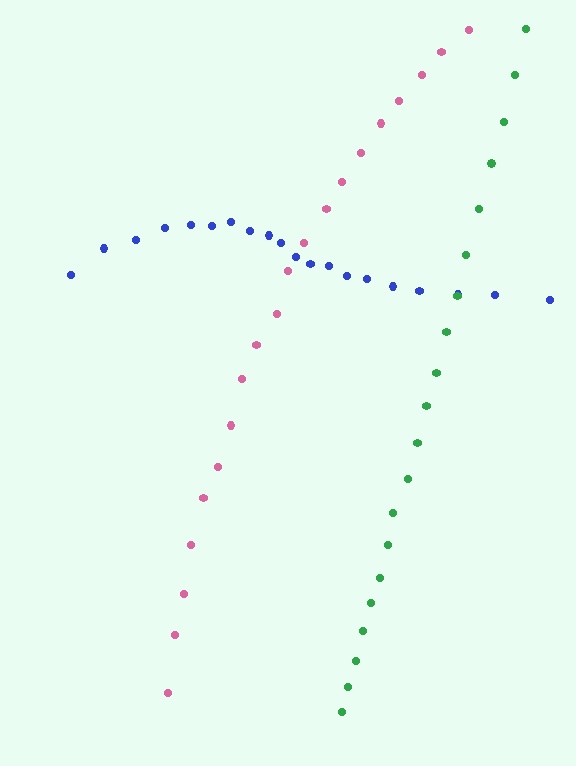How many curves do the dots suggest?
There are 3 distinct paths.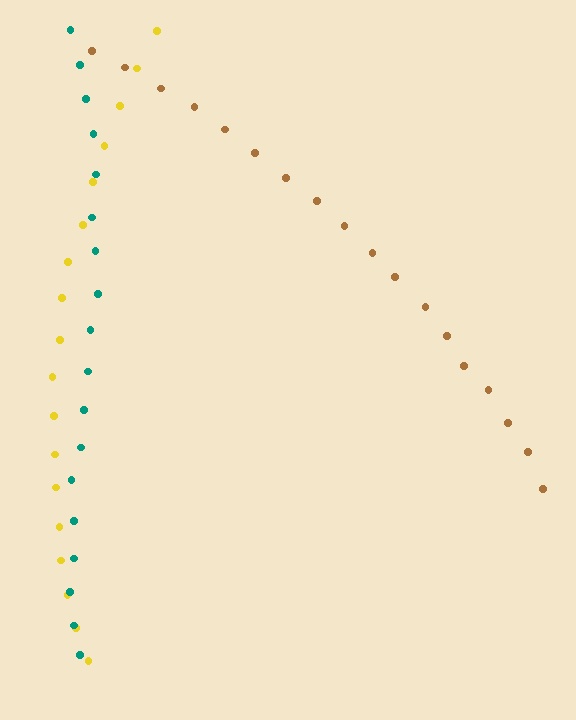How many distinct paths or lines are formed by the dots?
There are 3 distinct paths.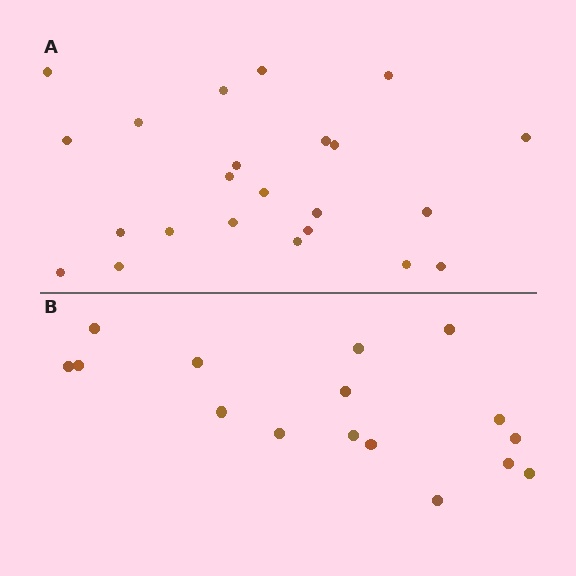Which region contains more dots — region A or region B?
Region A (the top region) has more dots.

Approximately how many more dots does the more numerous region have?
Region A has roughly 8 or so more dots than region B.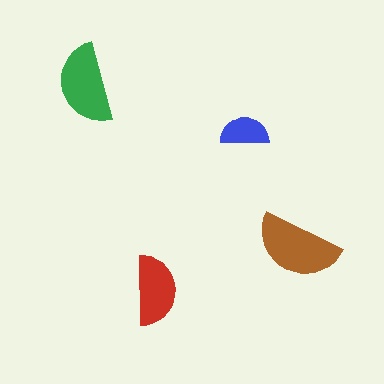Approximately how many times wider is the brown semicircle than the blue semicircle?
About 2 times wider.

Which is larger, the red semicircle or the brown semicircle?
The brown one.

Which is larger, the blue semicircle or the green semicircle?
The green one.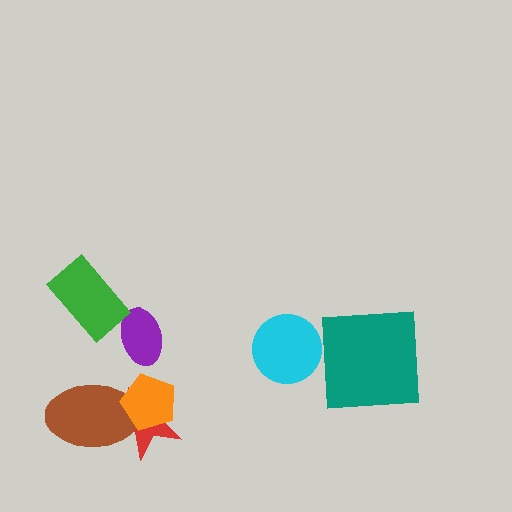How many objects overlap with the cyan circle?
0 objects overlap with the cyan circle.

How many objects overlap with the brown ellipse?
2 objects overlap with the brown ellipse.